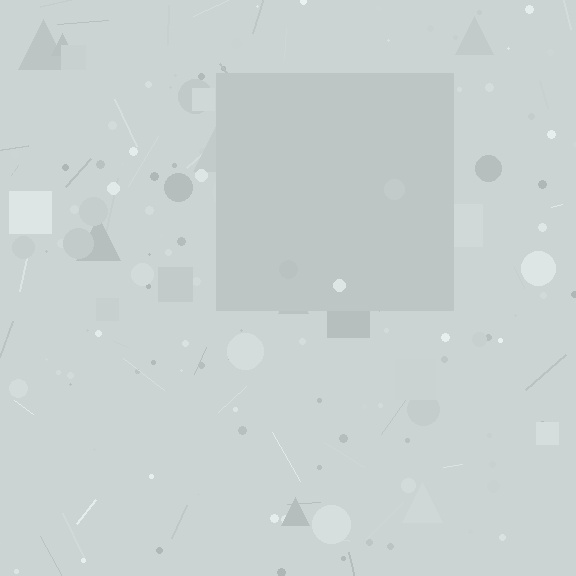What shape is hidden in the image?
A square is hidden in the image.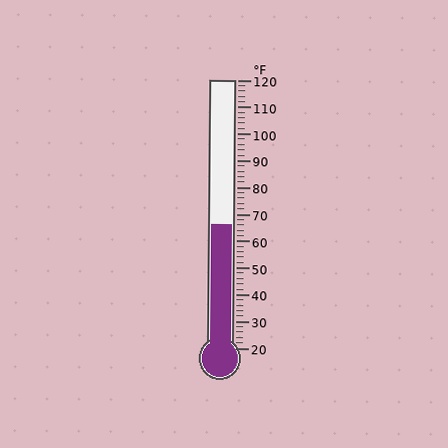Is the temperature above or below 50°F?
The temperature is above 50°F.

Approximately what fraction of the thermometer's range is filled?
The thermometer is filled to approximately 45% of its range.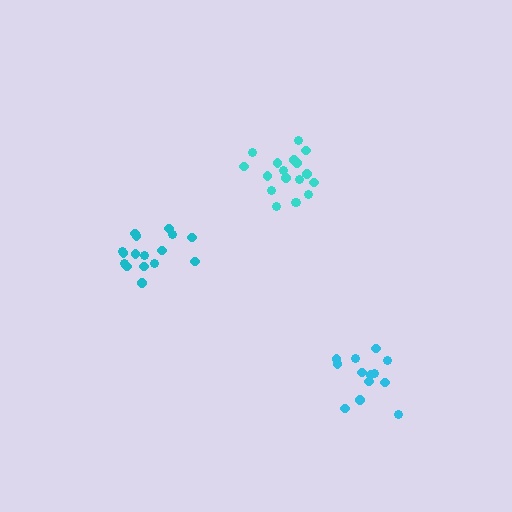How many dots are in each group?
Group 1: 13 dots, Group 2: 18 dots, Group 3: 16 dots (47 total).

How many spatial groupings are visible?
There are 3 spatial groupings.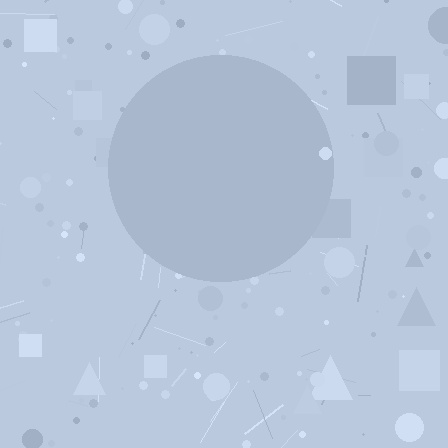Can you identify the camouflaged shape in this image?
The camouflaged shape is a circle.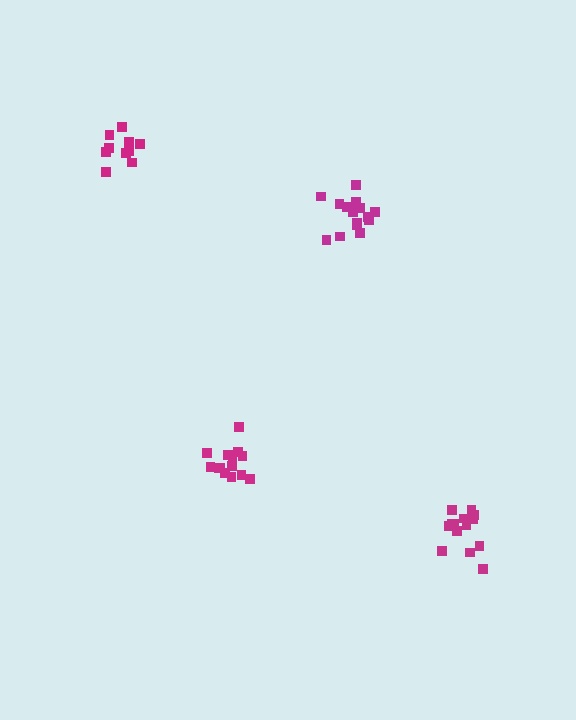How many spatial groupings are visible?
There are 4 spatial groupings.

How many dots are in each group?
Group 1: 14 dots, Group 2: 10 dots, Group 3: 15 dots, Group 4: 14 dots (53 total).